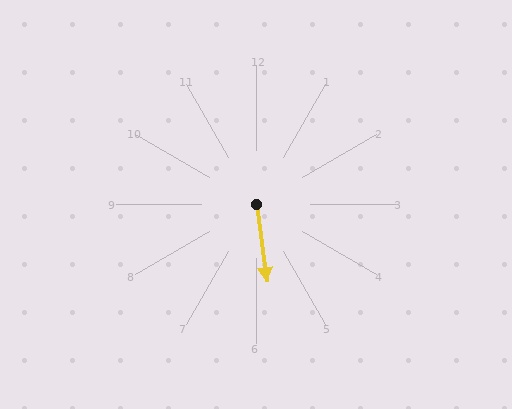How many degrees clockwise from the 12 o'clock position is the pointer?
Approximately 172 degrees.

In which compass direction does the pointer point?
South.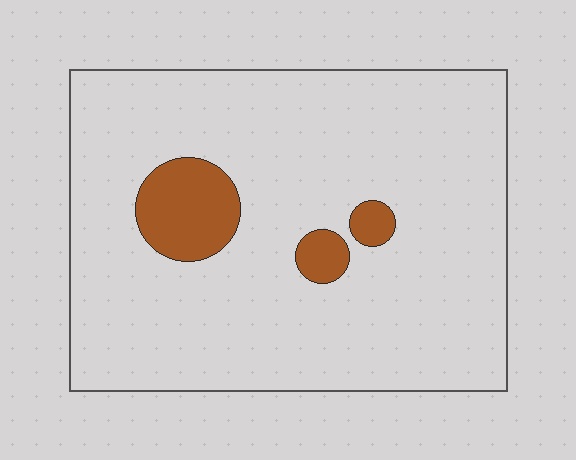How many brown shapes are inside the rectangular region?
3.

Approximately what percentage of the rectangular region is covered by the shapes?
Approximately 10%.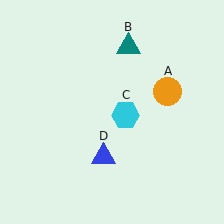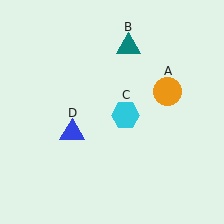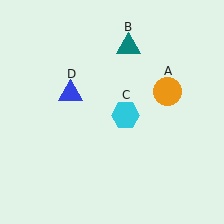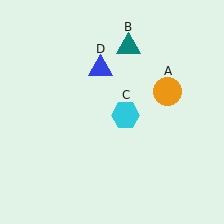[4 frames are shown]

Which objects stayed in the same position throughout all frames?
Orange circle (object A) and teal triangle (object B) and cyan hexagon (object C) remained stationary.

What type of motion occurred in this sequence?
The blue triangle (object D) rotated clockwise around the center of the scene.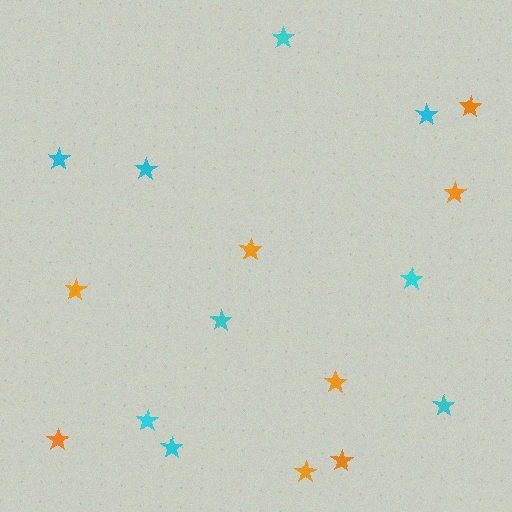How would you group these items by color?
There are 2 groups: one group of orange stars (8) and one group of cyan stars (9).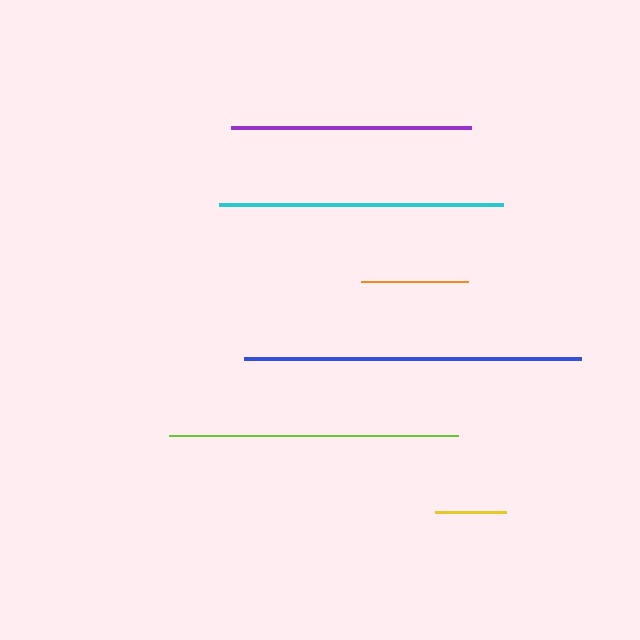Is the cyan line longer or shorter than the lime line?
The lime line is longer than the cyan line.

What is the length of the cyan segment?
The cyan segment is approximately 284 pixels long.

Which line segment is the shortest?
The yellow line is the shortest at approximately 71 pixels.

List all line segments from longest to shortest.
From longest to shortest: blue, lime, cyan, purple, orange, yellow.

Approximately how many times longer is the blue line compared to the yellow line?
The blue line is approximately 4.8 times the length of the yellow line.